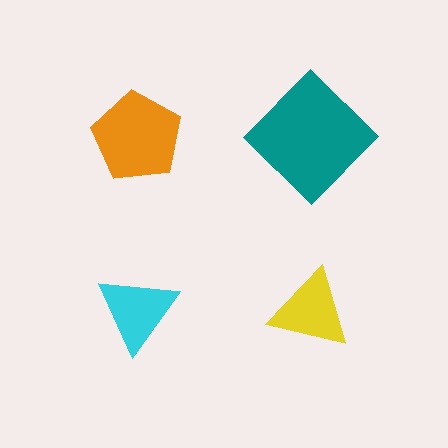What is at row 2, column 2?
A yellow triangle.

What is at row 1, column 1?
An orange pentagon.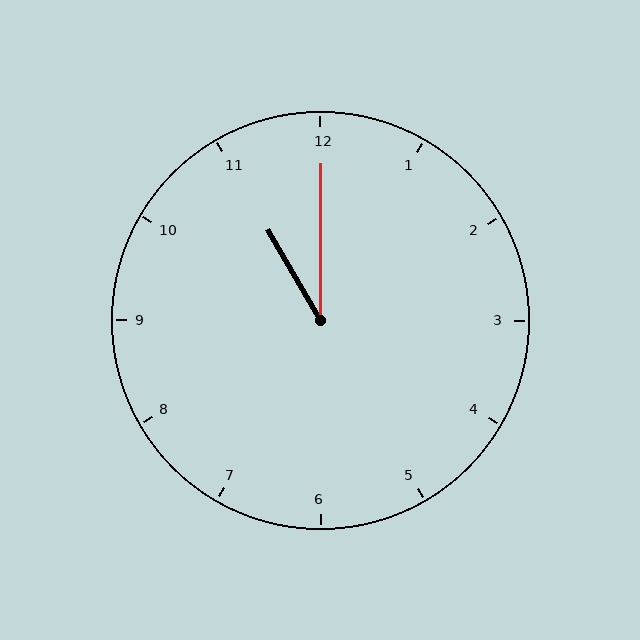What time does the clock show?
11:00.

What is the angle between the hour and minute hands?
Approximately 30 degrees.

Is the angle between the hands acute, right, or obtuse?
It is acute.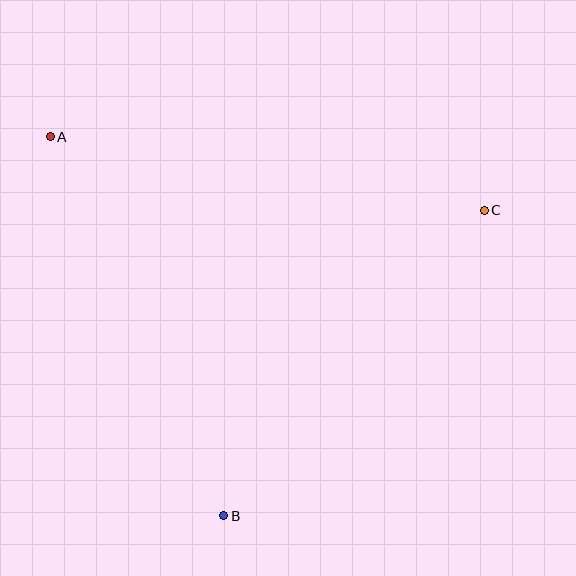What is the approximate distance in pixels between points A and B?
The distance between A and B is approximately 417 pixels.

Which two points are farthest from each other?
Points A and C are farthest from each other.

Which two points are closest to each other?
Points B and C are closest to each other.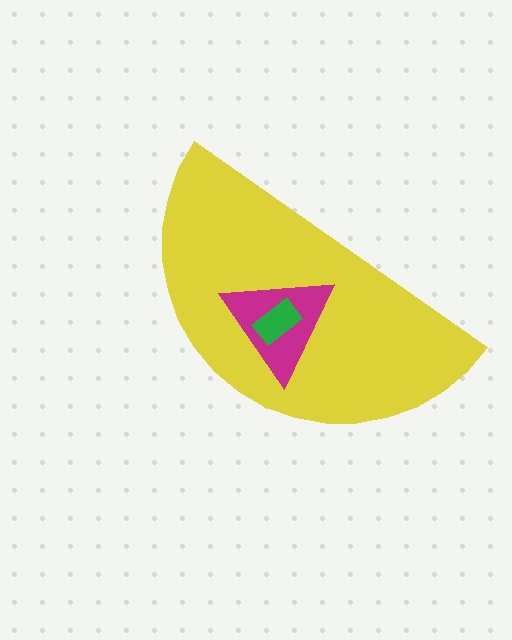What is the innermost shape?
The green rectangle.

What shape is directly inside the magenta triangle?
The green rectangle.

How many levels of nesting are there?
3.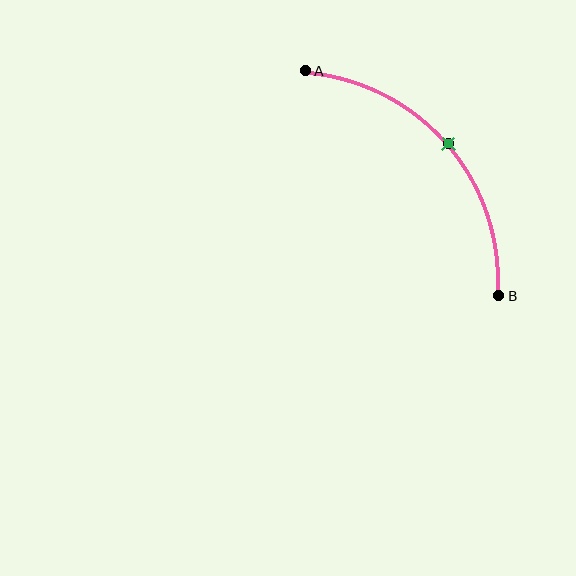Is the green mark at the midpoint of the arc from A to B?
Yes. The green mark lies on the arc at equal arc-length from both A and B — it is the arc midpoint.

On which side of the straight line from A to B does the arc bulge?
The arc bulges above and to the right of the straight line connecting A and B.